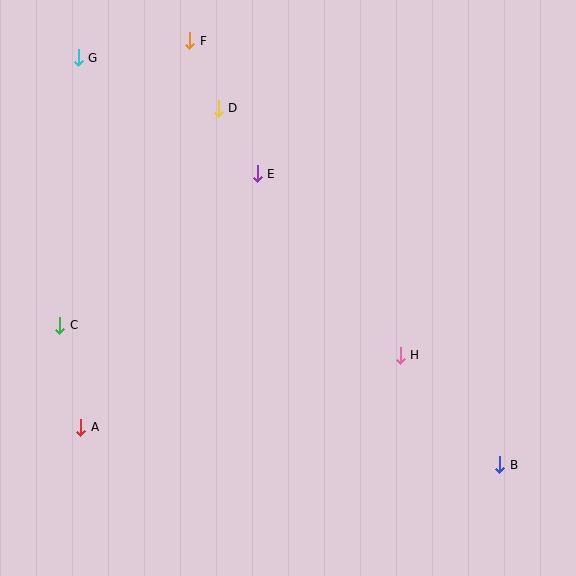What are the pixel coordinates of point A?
Point A is at (81, 427).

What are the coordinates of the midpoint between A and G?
The midpoint between A and G is at (79, 243).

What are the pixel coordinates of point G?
Point G is at (78, 58).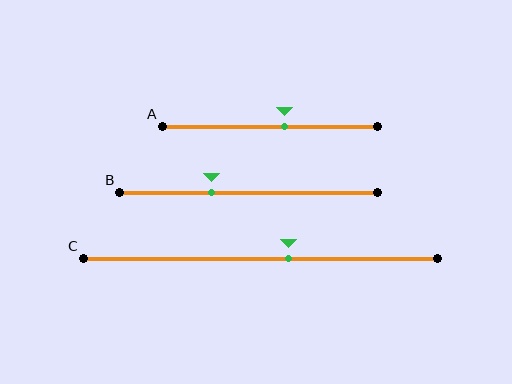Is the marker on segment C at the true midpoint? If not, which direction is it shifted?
No, the marker on segment C is shifted to the right by about 8% of the segment length.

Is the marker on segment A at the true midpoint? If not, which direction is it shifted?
No, the marker on segment A is shifted to the right by about 7% of the segment length.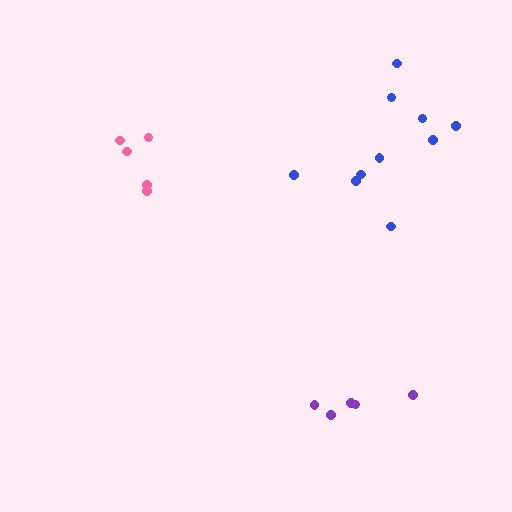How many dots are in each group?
Group 1: 10 dots, Group 2: 5 dots, Group 3: 5 dots (20 total).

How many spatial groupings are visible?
There are 3 spatial groupings.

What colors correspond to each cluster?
The clusters are colored: blue, purple, pink.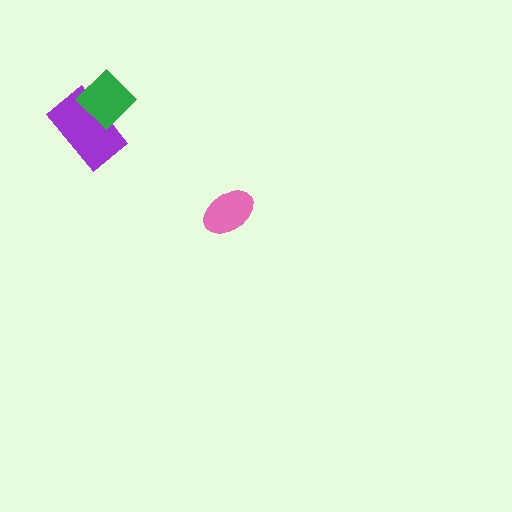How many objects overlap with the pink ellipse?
0 objects overlap with the pink ellipse.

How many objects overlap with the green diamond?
1 object overlaps with the green diamond.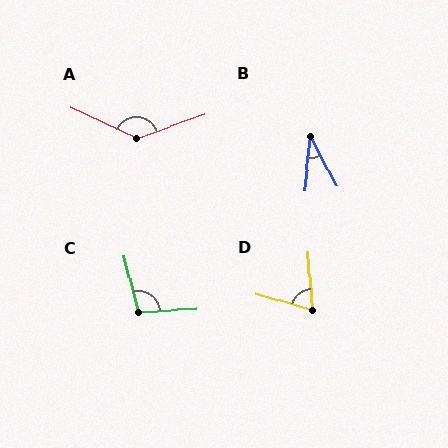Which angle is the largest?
A, at approximately 136 degrees.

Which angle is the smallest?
B, at approximately 34 degrees.